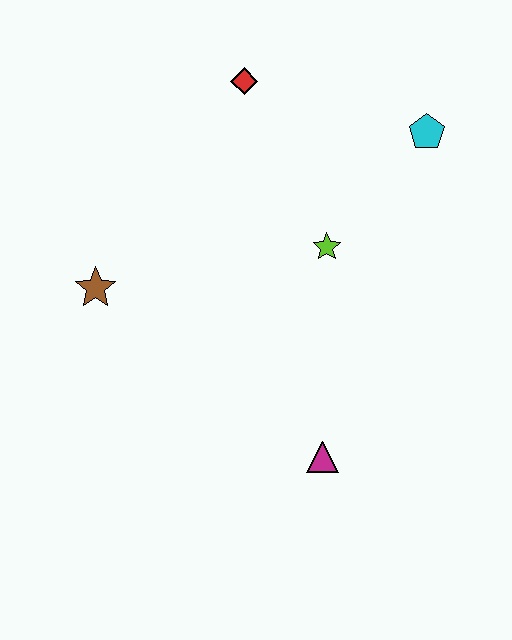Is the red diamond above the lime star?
Yes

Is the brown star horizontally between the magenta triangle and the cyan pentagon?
No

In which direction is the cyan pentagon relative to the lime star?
The cyan pentagon is above the lime star.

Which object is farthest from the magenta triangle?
The red diamond is farthest from the magenta triangle.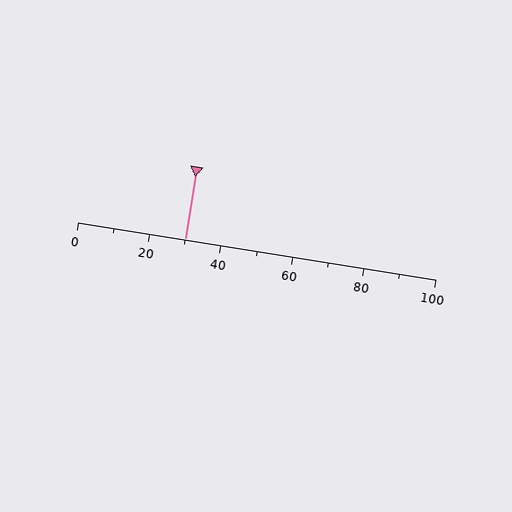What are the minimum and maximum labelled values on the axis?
The axis runs from 0 to 100.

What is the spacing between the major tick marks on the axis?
The major ticks are spaced 20 apart.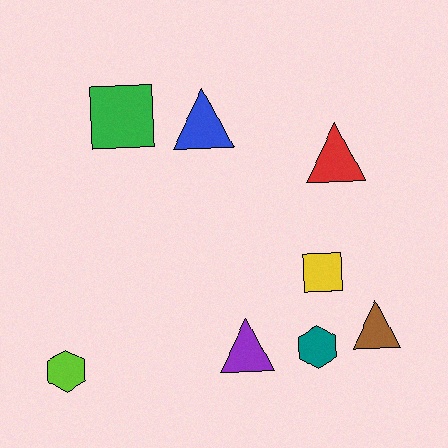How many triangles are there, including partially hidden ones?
There are 4 triangles.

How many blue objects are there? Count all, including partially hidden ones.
There is 1 blue object.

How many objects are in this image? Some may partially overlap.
There are 8 objects.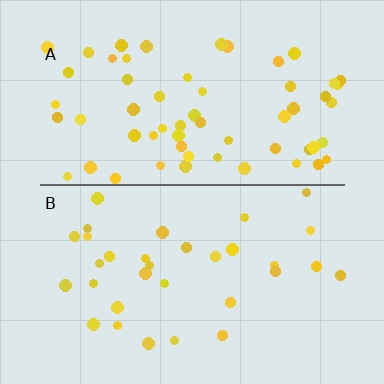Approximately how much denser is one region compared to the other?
Approximately 1.9× — region A over region B.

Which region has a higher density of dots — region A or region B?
A (the top).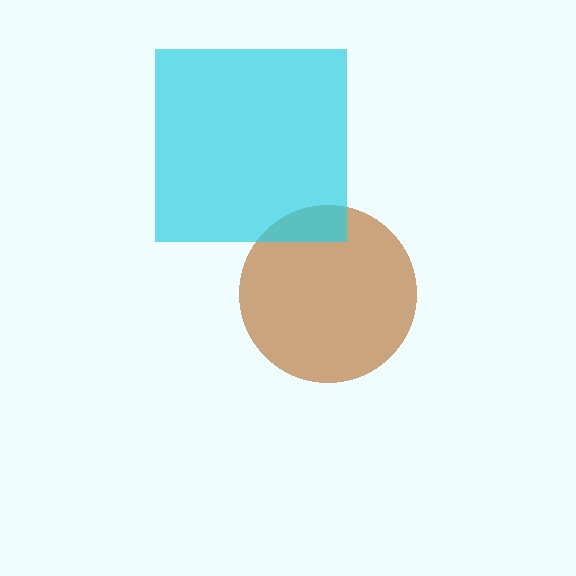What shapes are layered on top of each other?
The layered shapes are: a brown circle, a cyan square.